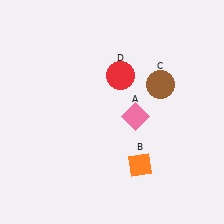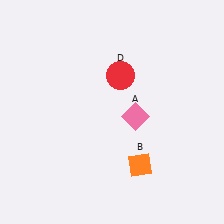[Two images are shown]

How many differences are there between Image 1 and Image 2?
There is 1 difference between the two images.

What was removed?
The brown circle (C) was removed in Image 2.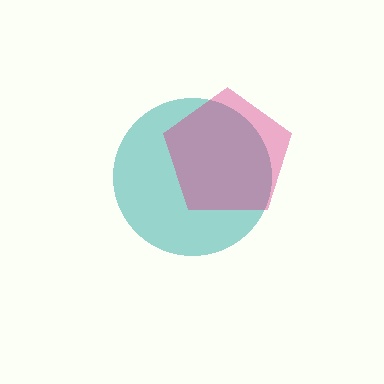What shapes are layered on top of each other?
The layered shapes are: a teal circle, a magenta pentagon.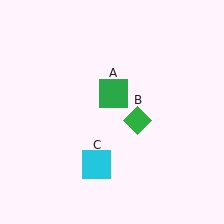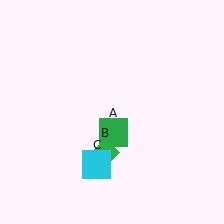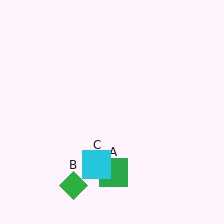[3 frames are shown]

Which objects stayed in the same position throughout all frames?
Cyan square (object C) remained stationary.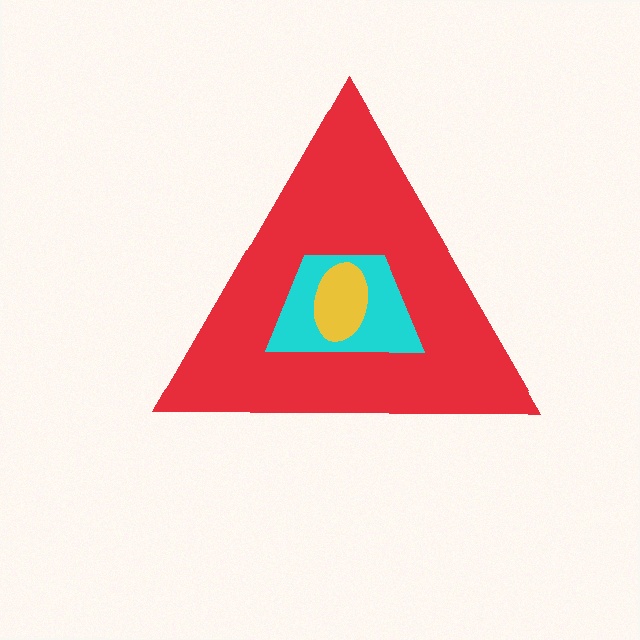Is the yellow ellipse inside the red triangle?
Yes.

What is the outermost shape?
The red triangle.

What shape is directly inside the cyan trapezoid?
The yellow ellipse.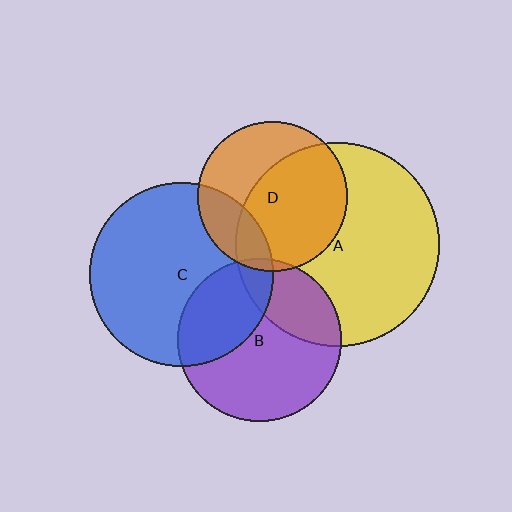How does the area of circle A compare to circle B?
Approximately 1.6 times.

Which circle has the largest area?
Circle A (yellow).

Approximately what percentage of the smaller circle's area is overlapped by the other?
Approximately 25%.